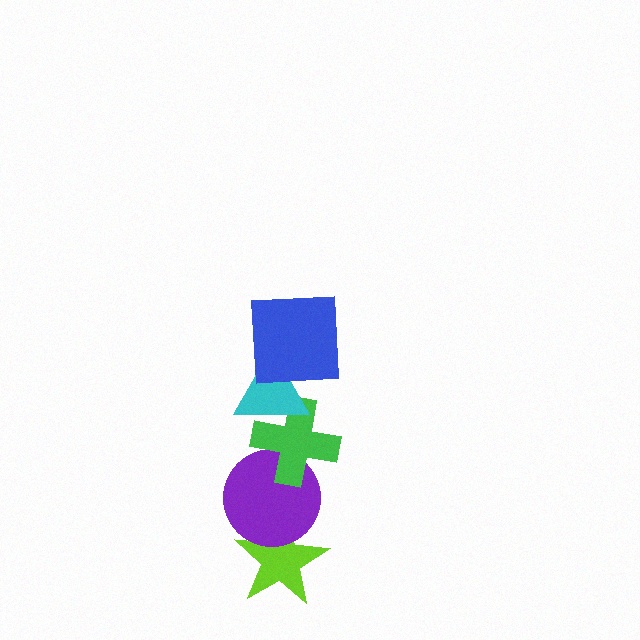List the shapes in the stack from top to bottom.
From top to bottom: the blue square, the cyan triangle, the green cross, the purple circle, the lime star.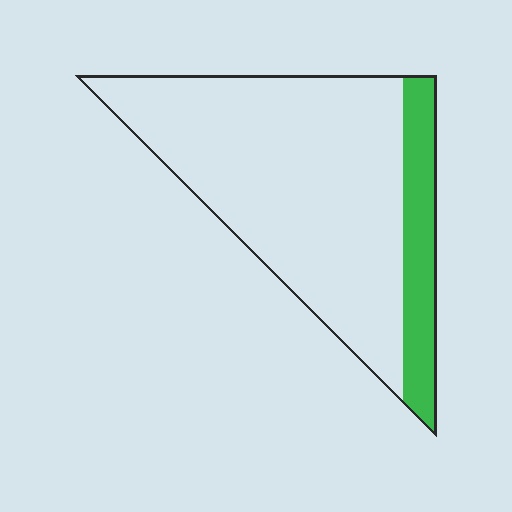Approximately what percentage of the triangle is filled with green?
Approximately 20%.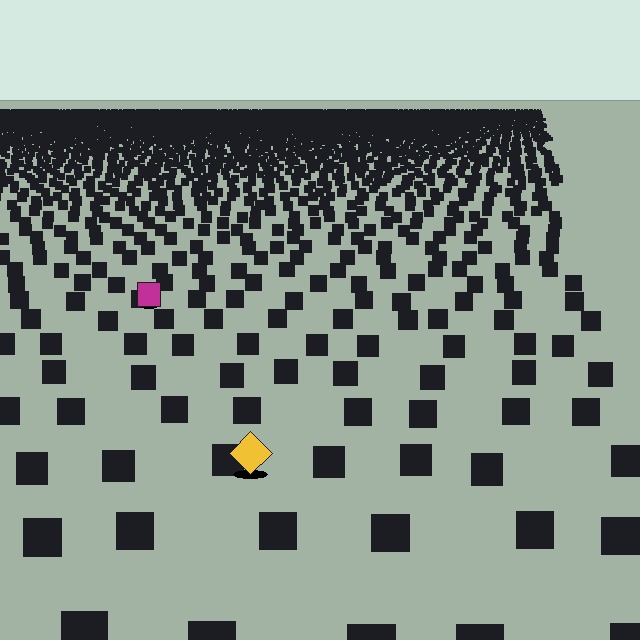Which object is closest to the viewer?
The yellow diamond is closest. The texture marks near it are larger and more spread out.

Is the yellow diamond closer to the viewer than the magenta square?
Yes. The yellow diamond is closer — you can tell from the texture gradient: the ground texture is coarser near it.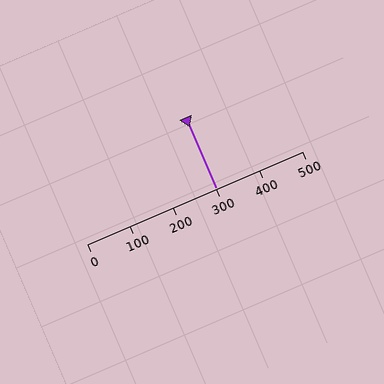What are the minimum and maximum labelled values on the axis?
The axis runs from 0 to 500.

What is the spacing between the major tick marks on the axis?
The major ticks are spaced 100 apart.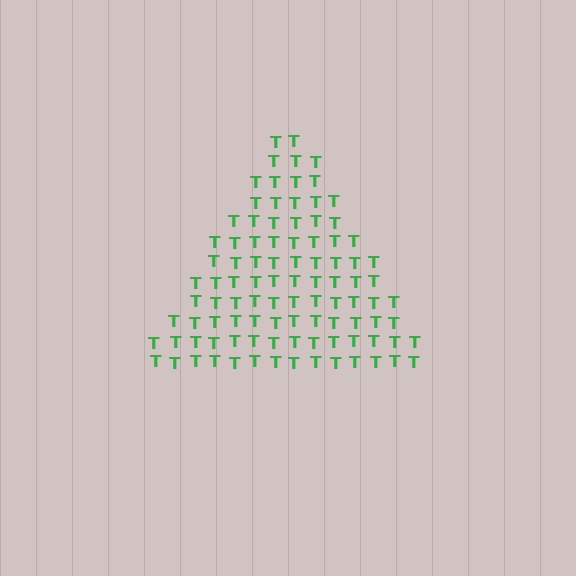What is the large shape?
The large shape is a triangle.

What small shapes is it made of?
It is made of small letter T's.